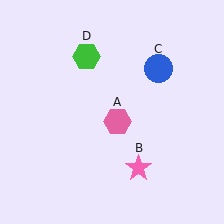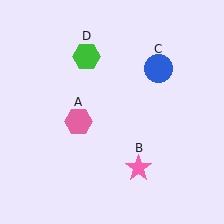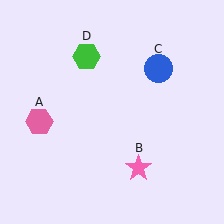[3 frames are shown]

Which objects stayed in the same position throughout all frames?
Pink star (object B) and blue circle (object C) and green hexagon (object D) remained stationary.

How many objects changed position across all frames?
1 object changed position: pink hexagon (object A).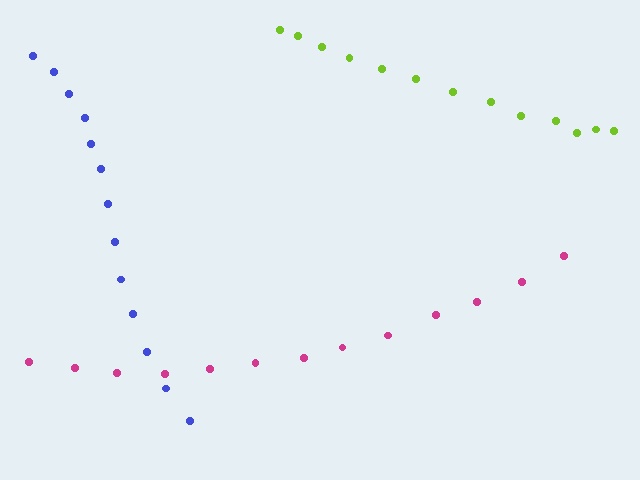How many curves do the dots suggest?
There are 3 distinct paths.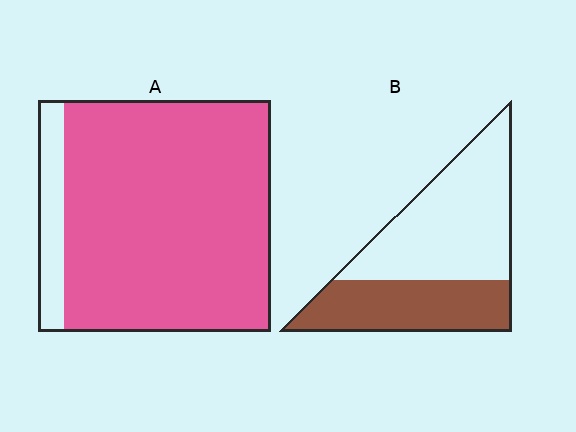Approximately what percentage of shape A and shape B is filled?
A is approximately 90% and B is approximately 40%.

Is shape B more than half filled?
No.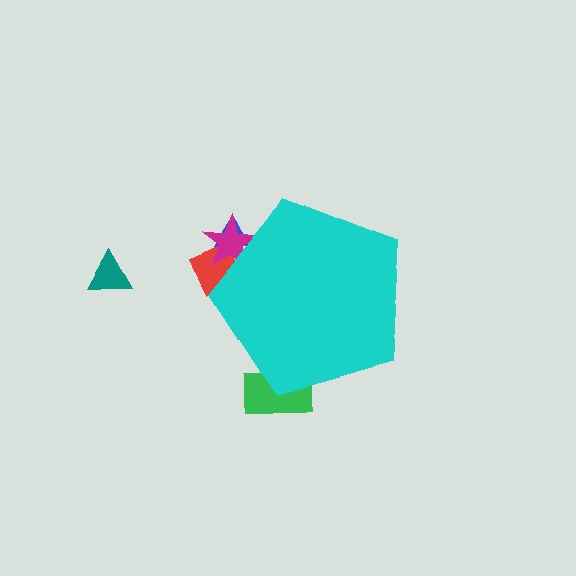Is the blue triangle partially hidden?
Yes, the blue triangle is partially hidden behind the cyan pentagon.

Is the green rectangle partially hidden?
Yes, the green rectangle is partially hidden behind the cyan pentagon.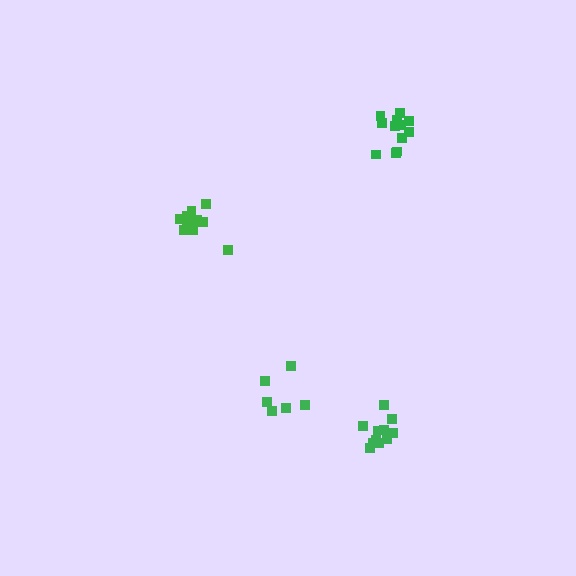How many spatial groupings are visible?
There are 4 spatial groupings.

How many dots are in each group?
Group 1: 6 dots, Group 2: 12 dots, Group 3: 10 dots, Group 4: 11 dots (39 total).